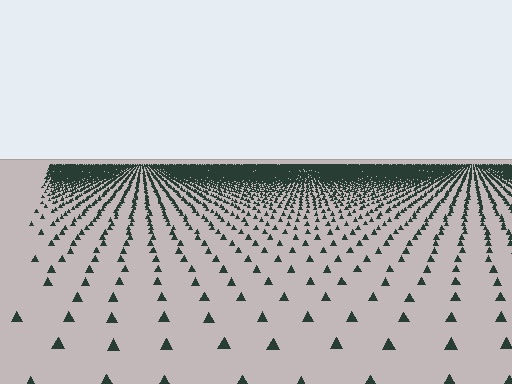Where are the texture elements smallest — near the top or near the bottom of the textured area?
Near the top.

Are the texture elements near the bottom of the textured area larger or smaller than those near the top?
Larger. Near the bottom, elements are closer to the viewer and appear at a bigger on-screen size.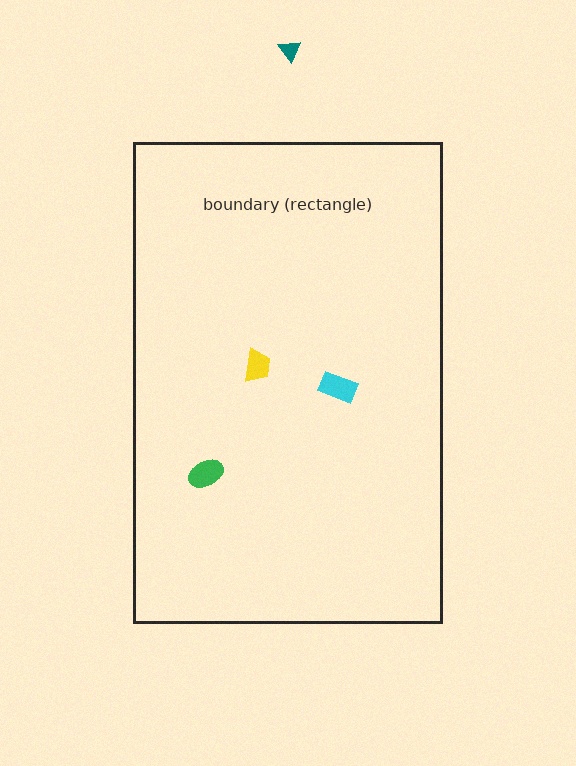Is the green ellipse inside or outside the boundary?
Inside.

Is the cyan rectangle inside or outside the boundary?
Inside.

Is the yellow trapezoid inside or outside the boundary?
Inside.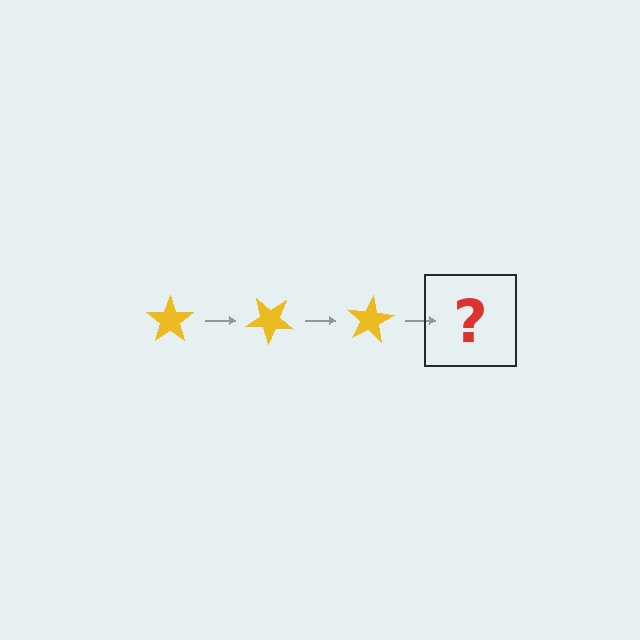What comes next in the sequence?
The next element should be a yellow star rotated 120 degrees.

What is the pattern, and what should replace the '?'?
The pattern is that the star rotates 40 degrees each step. The '?' should be a yellow star rotated 120 degrees.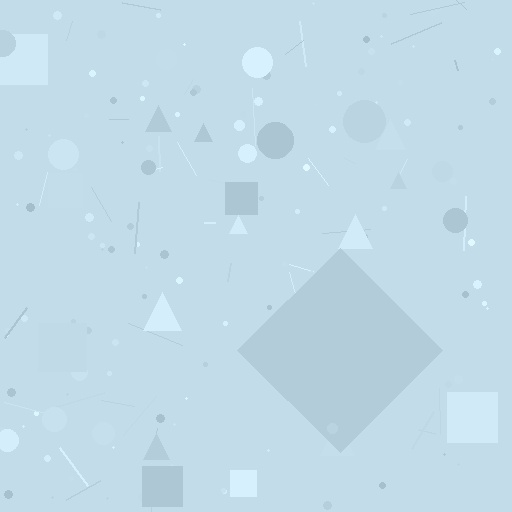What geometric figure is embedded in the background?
A diamond is embedded in the background.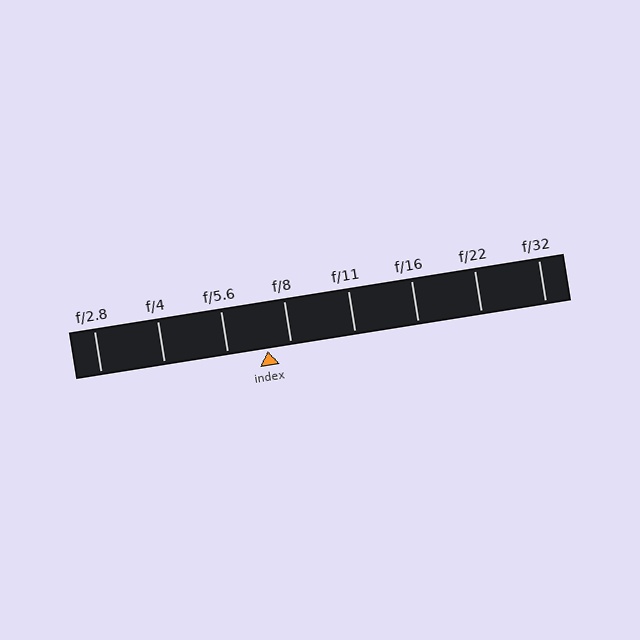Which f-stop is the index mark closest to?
The index mark is closest to f/8.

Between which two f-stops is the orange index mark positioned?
The index mark is between f/5.6 and f/8.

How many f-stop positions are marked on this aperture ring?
There are 8 f-stop positions marked.